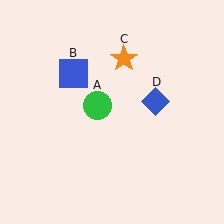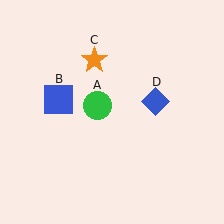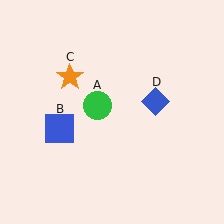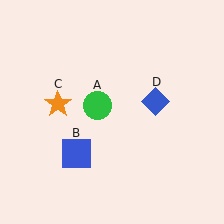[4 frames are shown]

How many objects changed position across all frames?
2 objects changed position: blue square (object B), orange star (object C).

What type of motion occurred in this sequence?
The blue square (object B), orange star (object C) rotated counterclockwise around the center of the scene.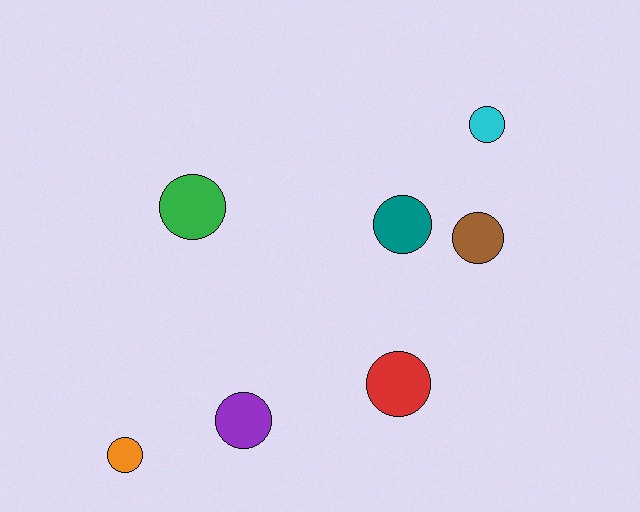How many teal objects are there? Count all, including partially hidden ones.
There is 1 teal object.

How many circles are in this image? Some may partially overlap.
There are 7 circles.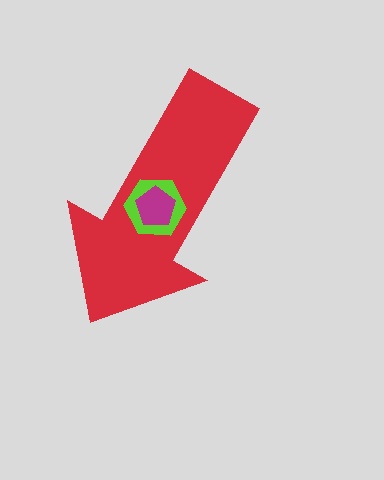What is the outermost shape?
The red arrow.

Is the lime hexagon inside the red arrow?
Yes.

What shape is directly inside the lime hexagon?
The magenta pentagon.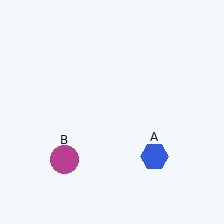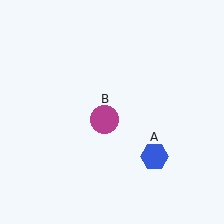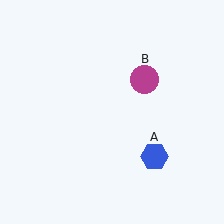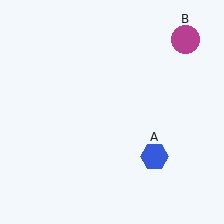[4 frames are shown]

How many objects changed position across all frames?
1 object changed position: magenta circle (object B).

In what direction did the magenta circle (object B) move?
The magenta circle (object B) moved up and to the right.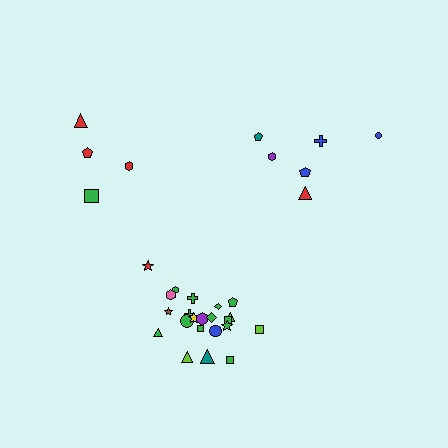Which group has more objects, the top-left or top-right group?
The top-right group.